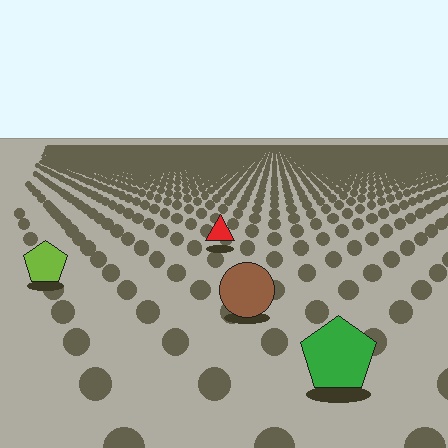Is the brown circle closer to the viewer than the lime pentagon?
Yes. The brown circle is closer — you can tell from the texture gradient: the ground texture is coarser near it.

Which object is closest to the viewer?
The green pentagon is closest. The texture marks near it are larger and more spread out.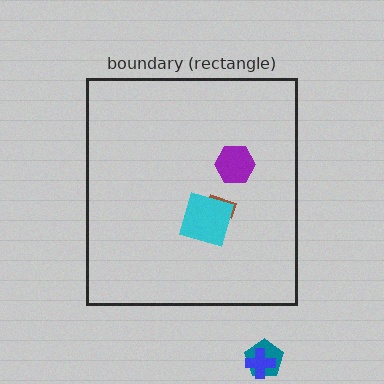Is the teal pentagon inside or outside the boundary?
Outside.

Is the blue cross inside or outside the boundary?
Outside.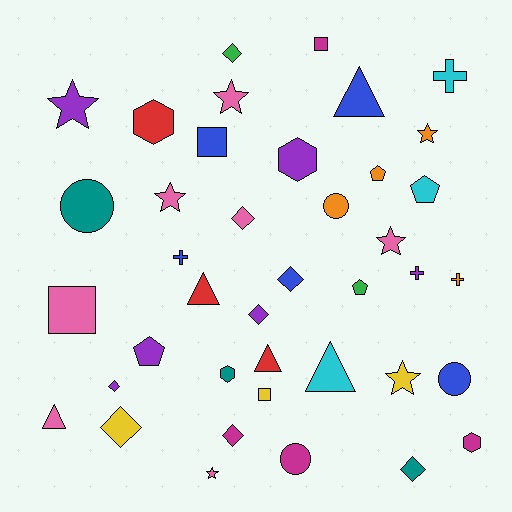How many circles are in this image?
There are 4 circles.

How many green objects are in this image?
There are 2 green objects.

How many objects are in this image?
There are 40 objects.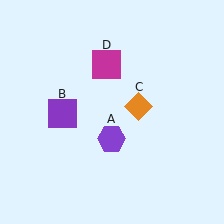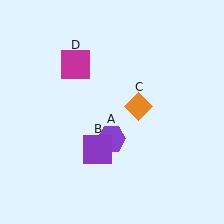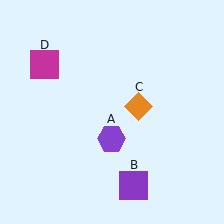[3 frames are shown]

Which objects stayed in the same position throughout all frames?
Purple hexagon (object A) and orange diamond (object C) remained stationary.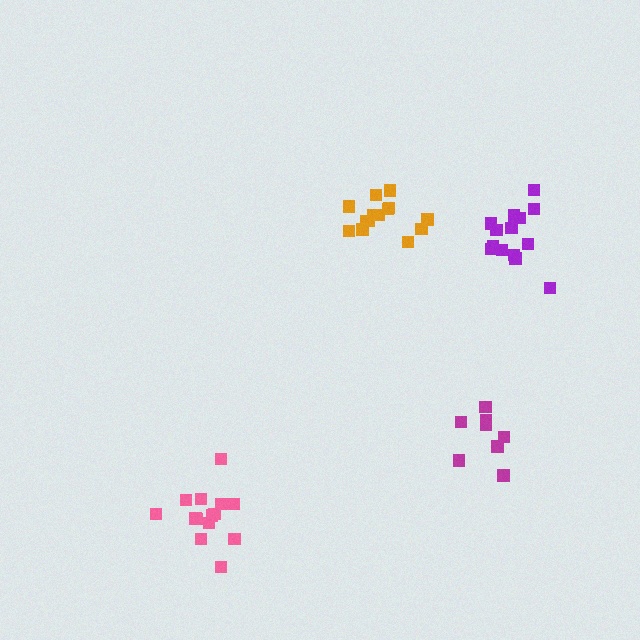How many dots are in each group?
Group 1: 14 dots, Group 2: 14 dots, Group 3: 8 dots, Group 4: 14 dots (50 total).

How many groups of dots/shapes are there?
There are 4 groups.